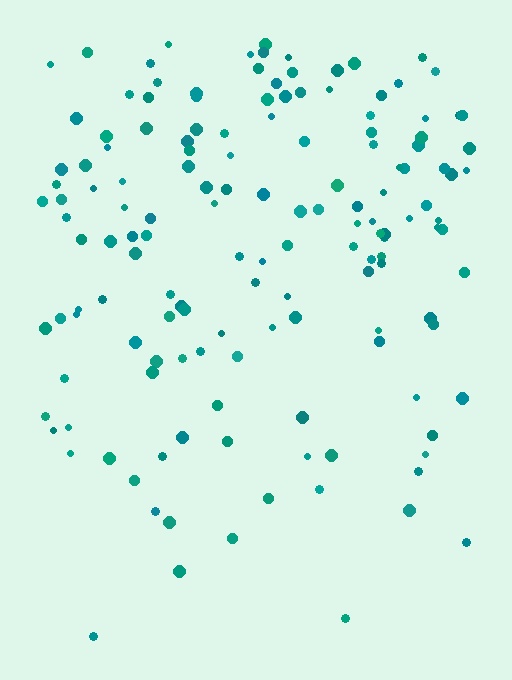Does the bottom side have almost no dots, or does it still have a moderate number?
Still a moderate number, just noticeably fewer than the top.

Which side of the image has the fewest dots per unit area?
The bottom.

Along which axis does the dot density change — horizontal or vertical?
Vertical.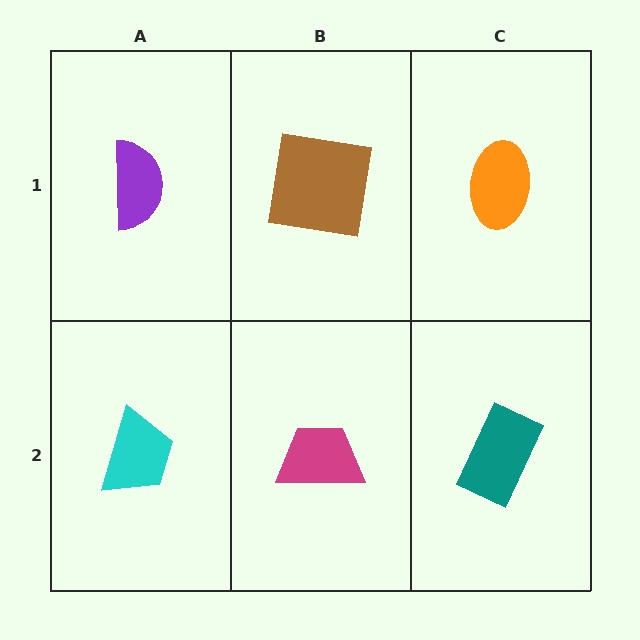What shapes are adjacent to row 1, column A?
A cyan trapezoid (row 2, column A), a brown square (row 1, column B).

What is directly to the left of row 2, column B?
A cyan trapezoid.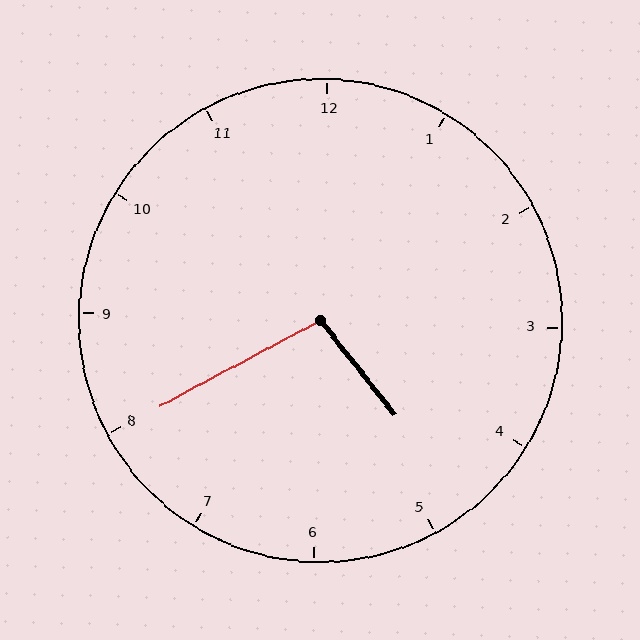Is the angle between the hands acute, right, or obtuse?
It is obtuse.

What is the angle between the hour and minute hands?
Approximately 100 degrees.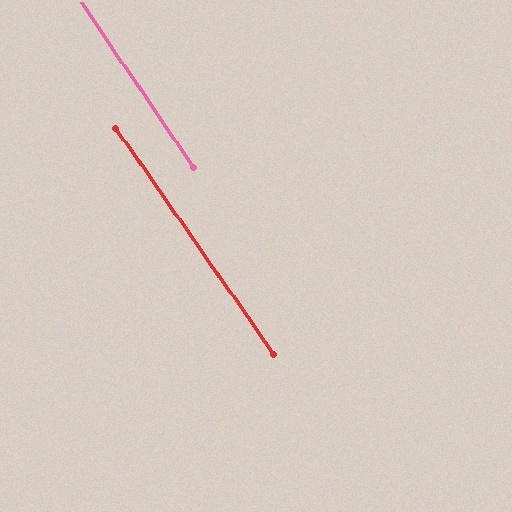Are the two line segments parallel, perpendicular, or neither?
Parallel — their directions differ by only 0.8°.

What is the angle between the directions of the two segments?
Approximately 1 degree.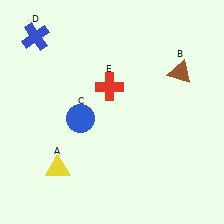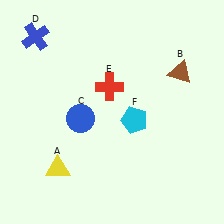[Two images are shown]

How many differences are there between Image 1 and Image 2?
There is 1 difference between the two images.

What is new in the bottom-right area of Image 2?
A cyan pentagon (F) was added in the bottom-right area of Image 2.